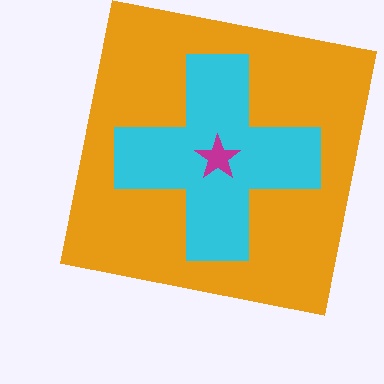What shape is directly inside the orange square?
The cyan cross.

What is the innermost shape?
The magenta star.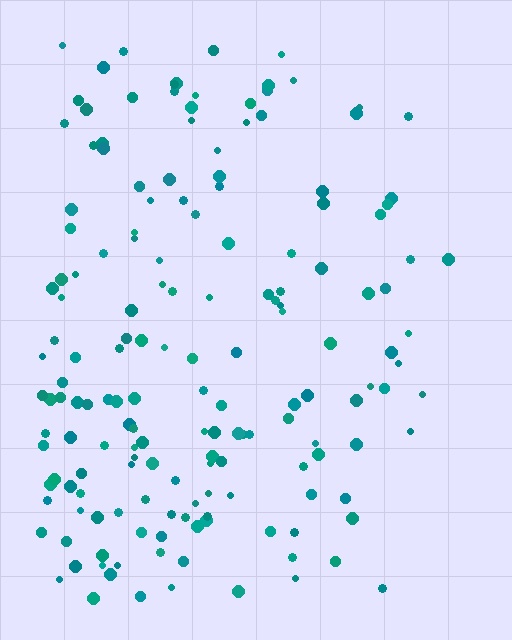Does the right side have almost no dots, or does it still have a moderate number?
Still a moderate number, just noticeably fewer than the left.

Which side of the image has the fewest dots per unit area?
The right.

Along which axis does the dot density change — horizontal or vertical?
Horizontal.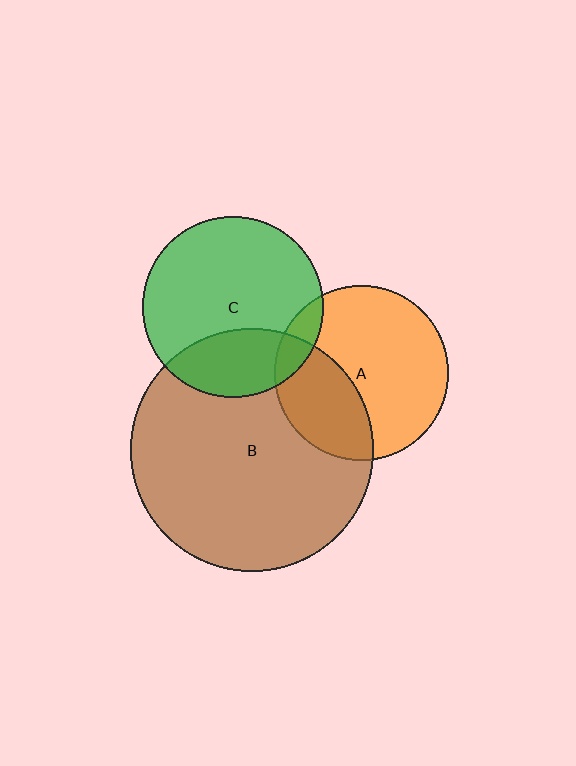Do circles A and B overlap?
Yes.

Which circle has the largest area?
Circle B (brown).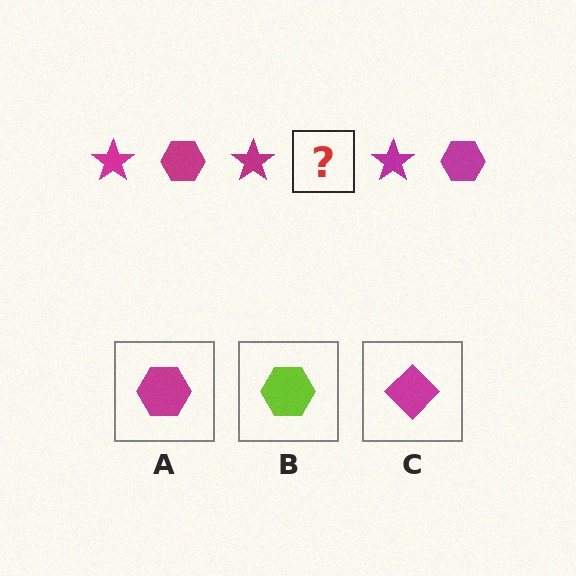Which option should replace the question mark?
Option A.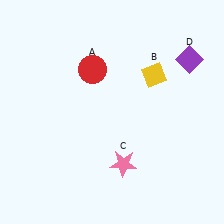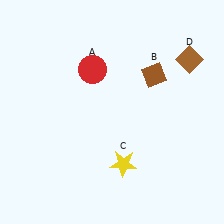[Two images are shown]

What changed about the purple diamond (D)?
In Image 1, D is purple. In Image 2, it changed to brown.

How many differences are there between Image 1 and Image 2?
There are 3 differences between the two images.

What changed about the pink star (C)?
In Image 1, C is pink. In Image 2, it changed to yellow.